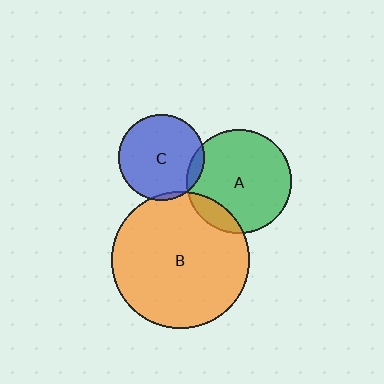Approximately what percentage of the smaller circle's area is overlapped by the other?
Approximately 10%.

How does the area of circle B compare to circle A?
Approximately 1.7 times.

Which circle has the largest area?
Circle B (orange).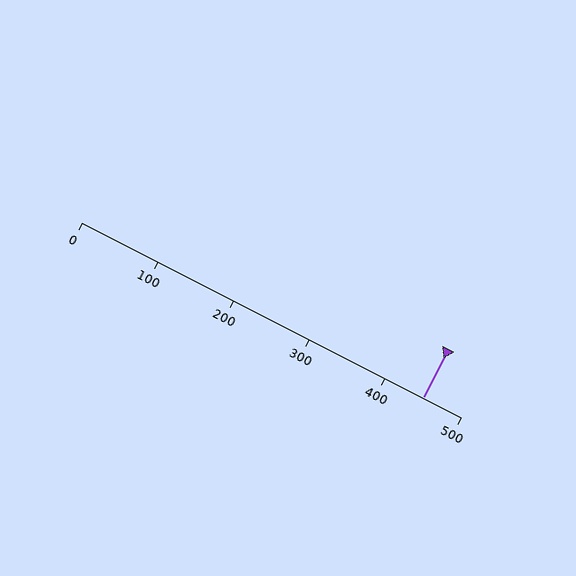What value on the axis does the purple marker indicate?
The marker indicates approximately 450.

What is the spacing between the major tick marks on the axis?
The major ticks are spaced 100 apart.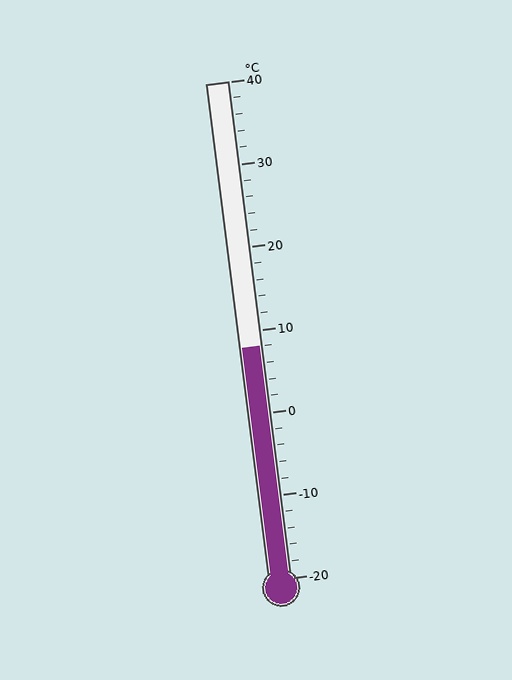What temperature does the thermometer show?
The thermometer shows approximately 8°C.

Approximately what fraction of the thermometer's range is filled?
The thermometer is filled to approximately 45% of its range.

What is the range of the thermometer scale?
The thermometer scale ranges from -20°C to 40°C.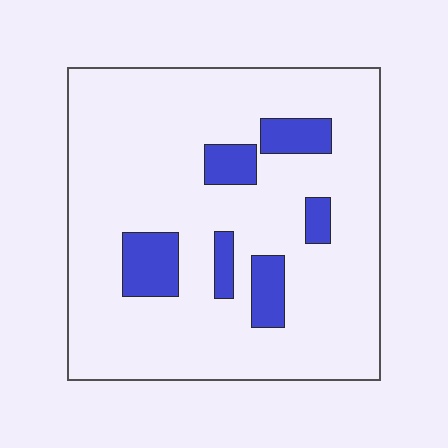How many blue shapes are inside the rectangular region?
6.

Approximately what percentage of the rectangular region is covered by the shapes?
Approximately 15%.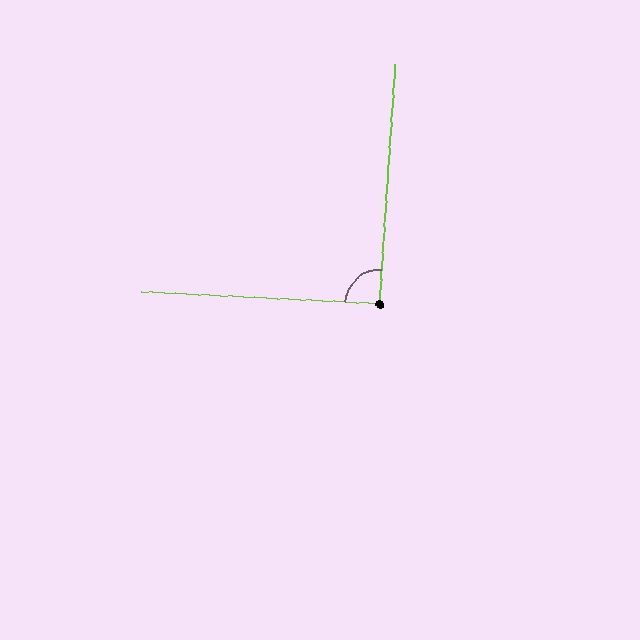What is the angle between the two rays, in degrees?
Approximately 91 degrees.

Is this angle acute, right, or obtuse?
It is approximately a right angle.